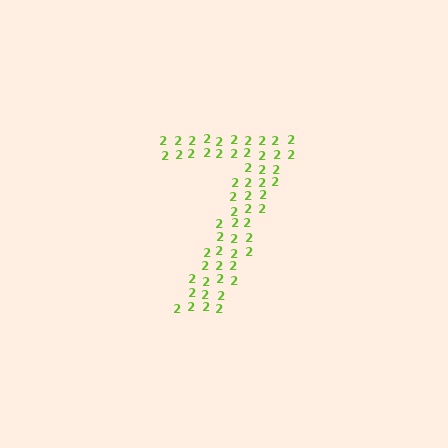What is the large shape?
The large shape is the digit 7.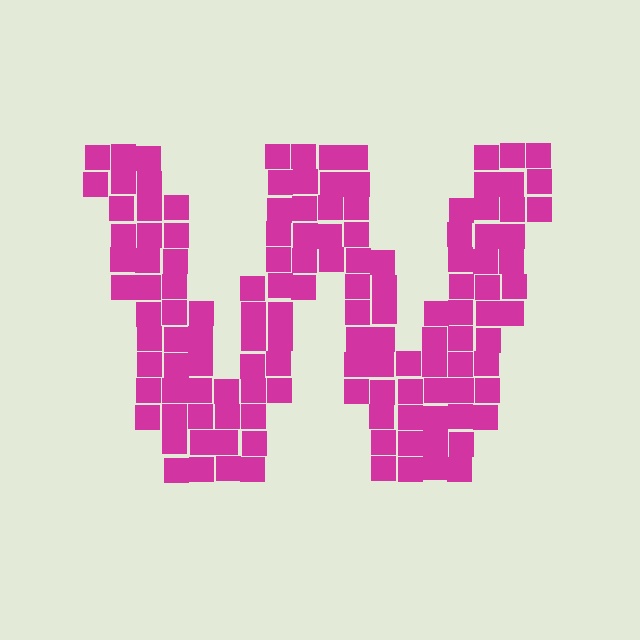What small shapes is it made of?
It is made of small squares.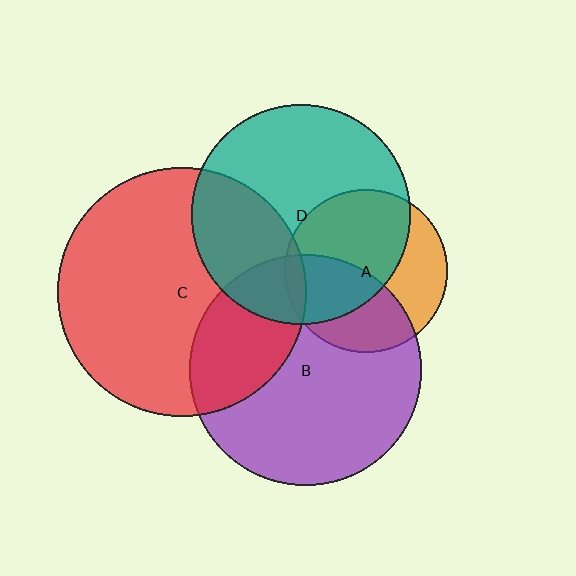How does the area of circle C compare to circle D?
Approximately 1.3 times.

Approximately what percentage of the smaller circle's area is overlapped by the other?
Approximately 40%.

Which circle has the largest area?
Circle C (red).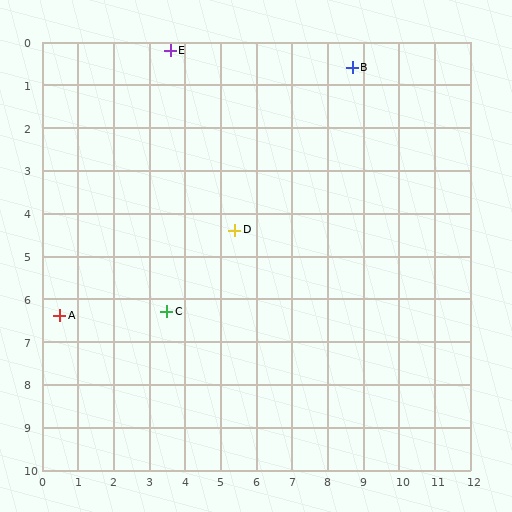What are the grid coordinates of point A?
Point A is at approximately (0.5, 6.4).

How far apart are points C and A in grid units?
Points C and A are about 3.0 grid units apart.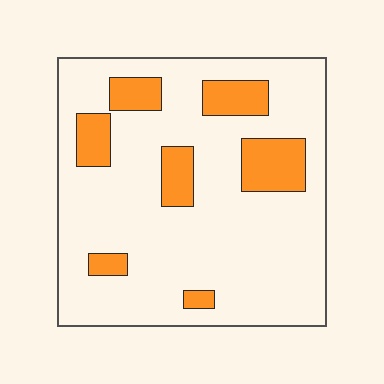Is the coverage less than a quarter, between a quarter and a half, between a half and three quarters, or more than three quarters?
Less than a quarter.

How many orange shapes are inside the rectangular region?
7.